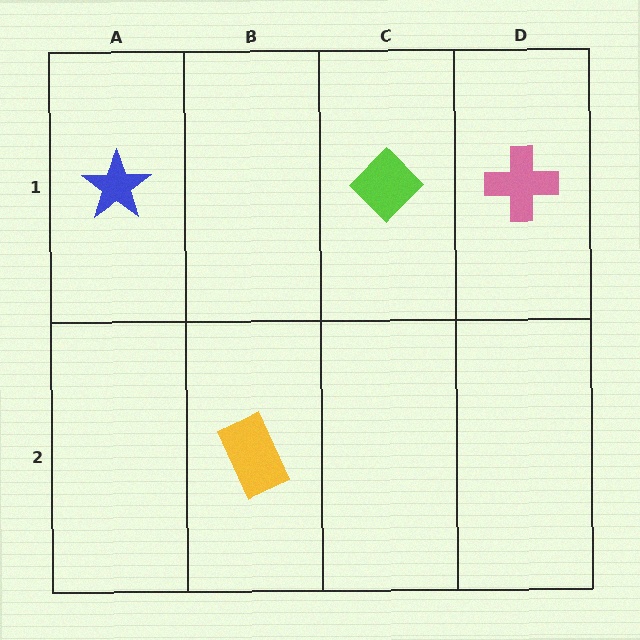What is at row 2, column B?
A yellow rectangle.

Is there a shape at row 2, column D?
No, that cell is empty.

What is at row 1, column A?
A blue star.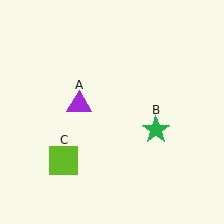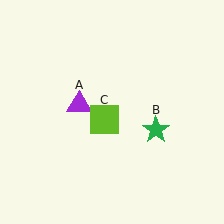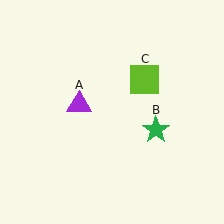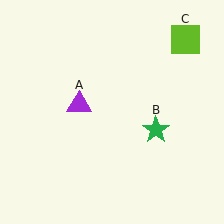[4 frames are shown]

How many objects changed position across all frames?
1 object changed position: lime square (object C).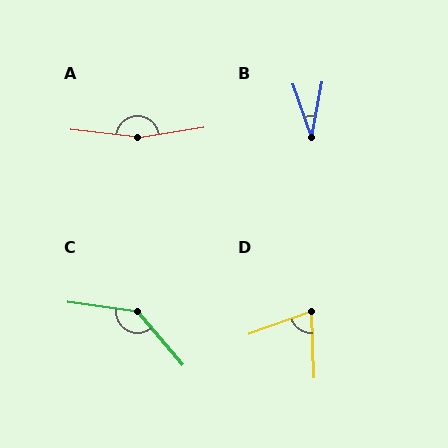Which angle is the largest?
A, at approximately 164 degrees.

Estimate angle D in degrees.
Approximately 72 degrees.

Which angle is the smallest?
B, at approximately 30 degrees.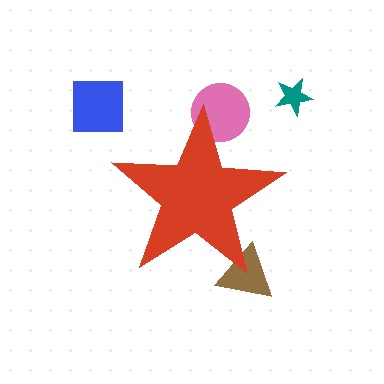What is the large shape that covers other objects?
A red star.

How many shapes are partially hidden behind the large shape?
2 shapes are partially hidden.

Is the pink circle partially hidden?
Yes, the pink circle is partially hidden behind the red star.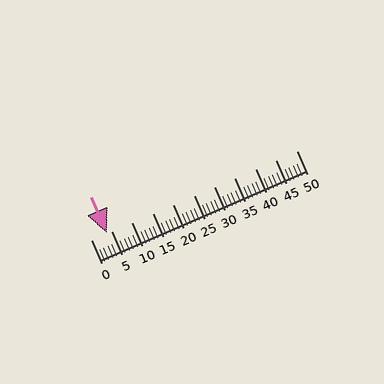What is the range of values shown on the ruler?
The ruler shows values from 0 to 50.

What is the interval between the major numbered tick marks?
The major tick marks are spaced 5 units apart.